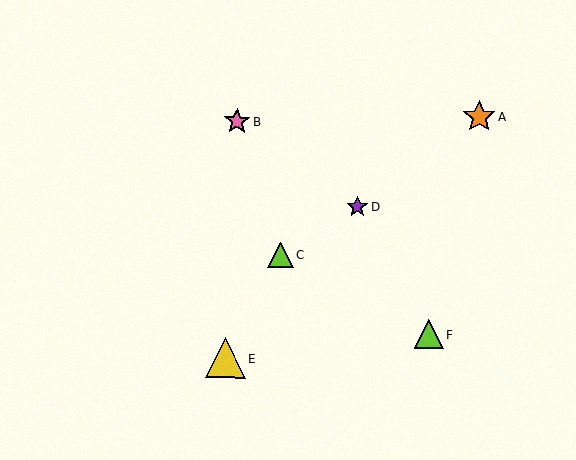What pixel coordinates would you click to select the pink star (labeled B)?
Click at (237, 121) to select the pink star B.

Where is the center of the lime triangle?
The center of the lime triangle is at (429, 334).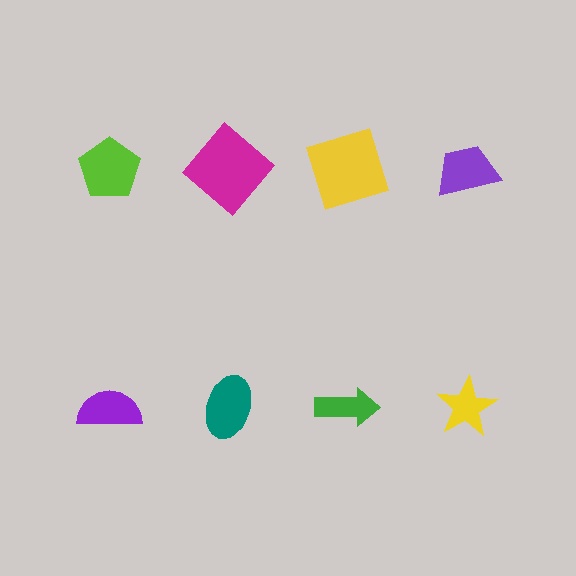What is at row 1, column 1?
A lime pentagon.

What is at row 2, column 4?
A yellow star.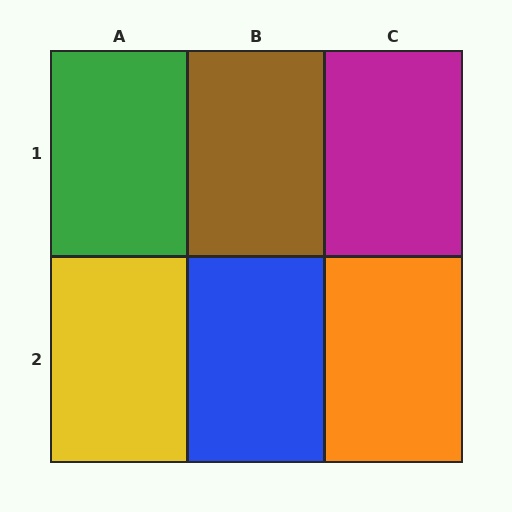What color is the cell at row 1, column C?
Magenta.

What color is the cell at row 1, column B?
Brown.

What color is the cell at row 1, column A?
Green.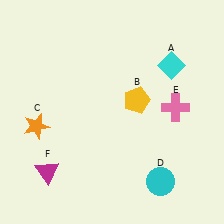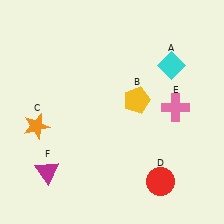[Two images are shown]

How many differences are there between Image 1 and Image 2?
There is 1 difference between the two images.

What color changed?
The circle (D) changed from cyan in Image 1 to red in Image 2.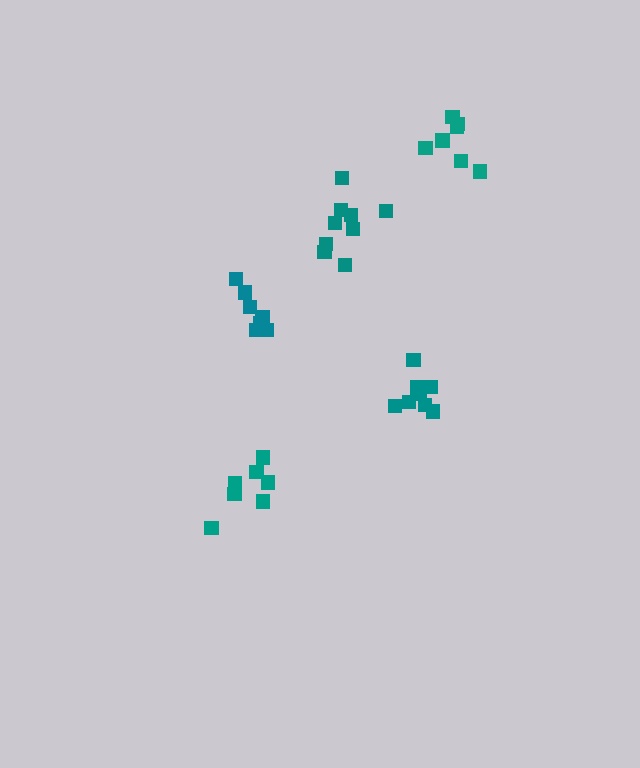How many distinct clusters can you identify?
There are 5 distinct clusters.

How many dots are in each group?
Group 1: 9 dots, Group 2: 8 dots, Group 3: 8 dots, Group 4: 7 dots, Group 5: 7 dots (39 total).